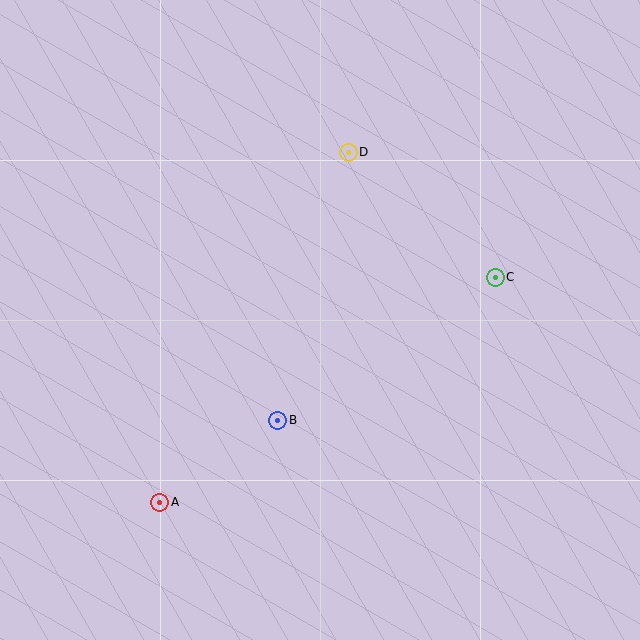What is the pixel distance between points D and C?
The distance between D and C is 193 pixels.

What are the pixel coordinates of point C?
Point C is at (495, 277).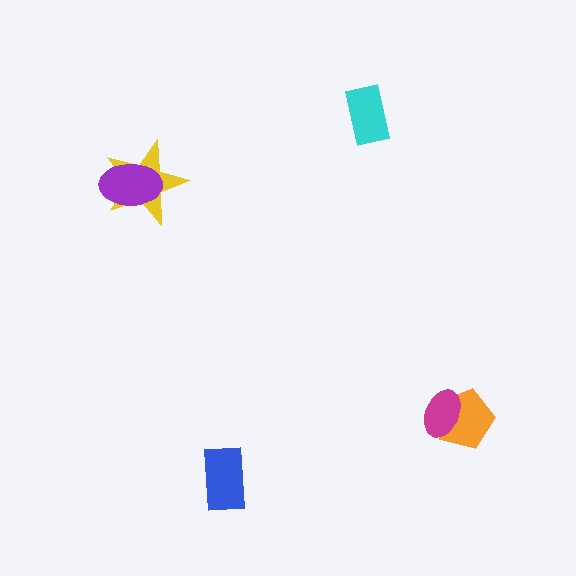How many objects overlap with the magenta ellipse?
1 object overlaps with the magenta ellipse.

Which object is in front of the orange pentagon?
The magenta ellipse is in front of the orange pentagon.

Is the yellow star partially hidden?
Yes, it is partially covered by another shape.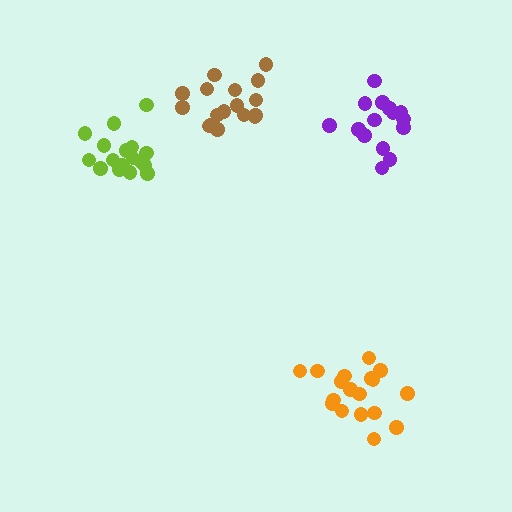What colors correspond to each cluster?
The clusters are colored: orange, purple, brown, lime.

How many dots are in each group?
Group 1: 18 dots, Group 2: 15 dots, Group 3: 17 dots, Group 4: 18 dots (68 total).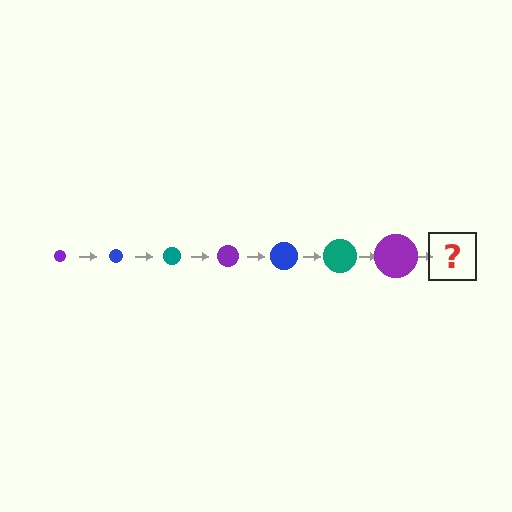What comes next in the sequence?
The next element should be a blue circle, larger than the previous one.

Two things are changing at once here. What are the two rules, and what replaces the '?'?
The two rules are that the circle grows larger each step and the color cycles through purple, blue, and teal. The '?' should be a blue circle, larger than the previous one.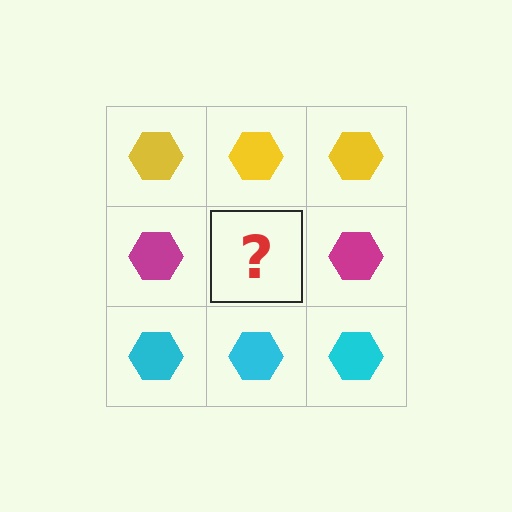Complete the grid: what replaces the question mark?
The question mark should be replaced with a magenta hexagon.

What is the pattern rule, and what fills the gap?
The rule is that each row has a consistent color. The gap should be filled with a magenta hexagon.